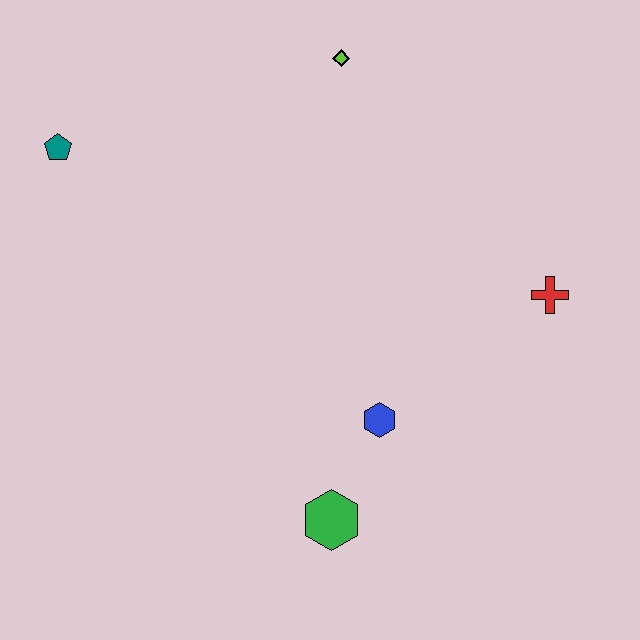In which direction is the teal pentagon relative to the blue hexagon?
The teal pentagon is to the left of the blue hexagon.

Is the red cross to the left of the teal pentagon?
No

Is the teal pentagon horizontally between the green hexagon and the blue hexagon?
No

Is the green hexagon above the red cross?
No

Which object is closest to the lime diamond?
The teal pentagon is closest to the lime diamond.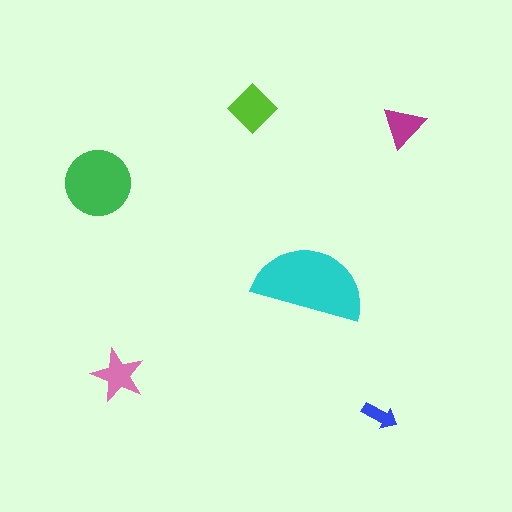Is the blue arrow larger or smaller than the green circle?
Smaller.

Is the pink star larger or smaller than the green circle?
Smaller.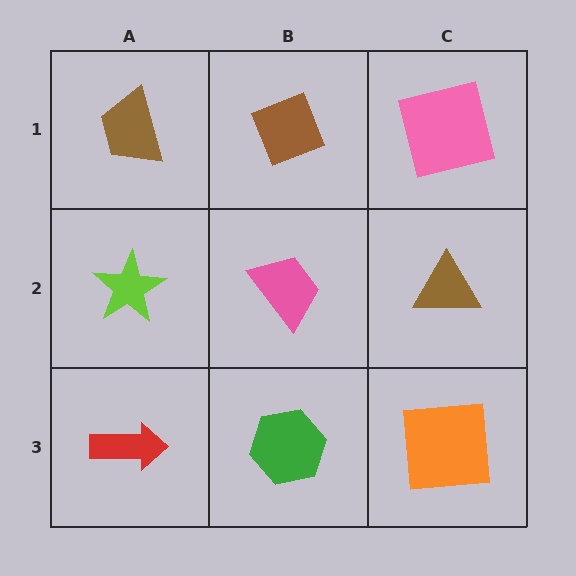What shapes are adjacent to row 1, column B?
A pink trapezoid (row 2, column B), a brown trapezoid (row 1, column A), a pink square (row 1, column C).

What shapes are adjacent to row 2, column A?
A brown trapezoid (row 1, column A), a red arrow (row 3, column A), a pink trapezoid (row 2, column B).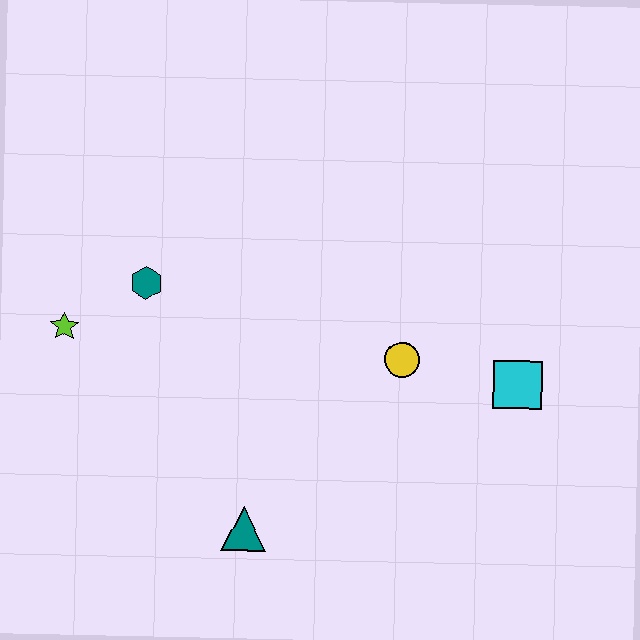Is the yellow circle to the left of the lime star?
No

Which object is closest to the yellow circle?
The cyan square is closest to the yellow circle.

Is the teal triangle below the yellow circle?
Yes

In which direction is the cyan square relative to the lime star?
The cyan square is to the right of the lime star.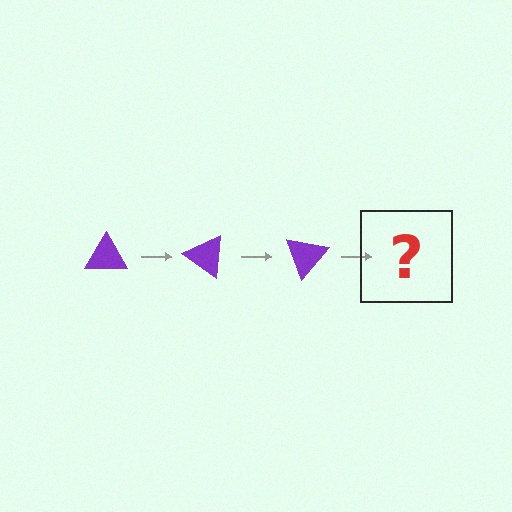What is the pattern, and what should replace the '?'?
The pattern is that the triangle rotates 35 degrees each step. The '?' should be a purple triangle rotated 105 degrees.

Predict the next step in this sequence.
The next step is a purple triangle rotated 105 degrees.